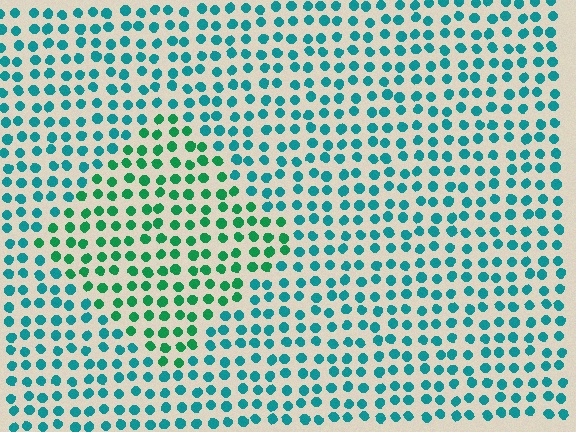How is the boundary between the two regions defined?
The boundary is defined purely by a slight shift in hue (about 34 degrees). Spacing, size, and orientation are identical on both sides.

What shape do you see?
I see a diamond.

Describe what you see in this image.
The image is filled with small teal elements in a uniform arrangement. A diamond-shaped region is visible where the elements are tinted to a slightly different hue, forming a subtle color boundary.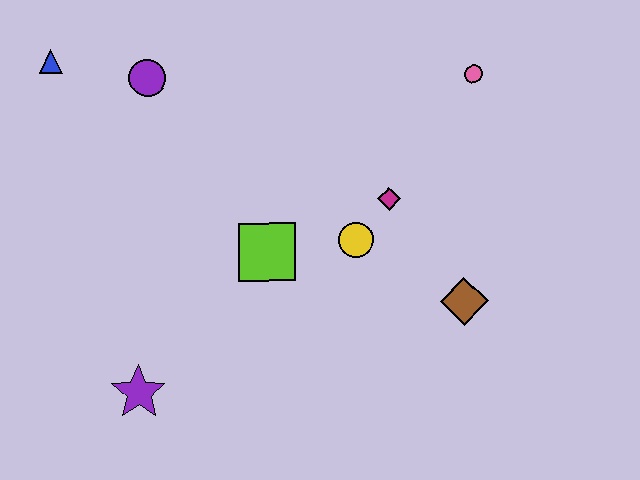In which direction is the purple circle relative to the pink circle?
The purple circle is to the left of the pink circle.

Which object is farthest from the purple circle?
The brown diamond is farthest from the purple circle.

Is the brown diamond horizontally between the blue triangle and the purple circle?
No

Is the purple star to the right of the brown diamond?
No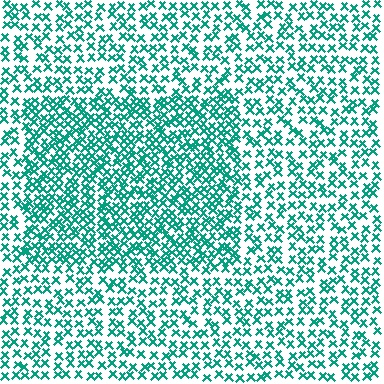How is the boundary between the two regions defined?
The boundary is defined by a change in element density (approximately 1.7x ratio). All elements are the same color, size, and shape.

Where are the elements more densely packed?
The elements are more densely packed inside the rectangle boundary.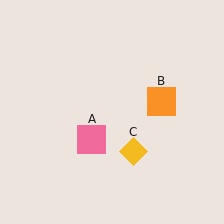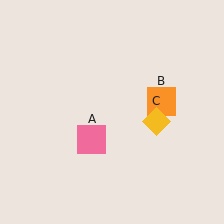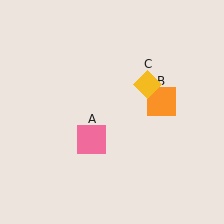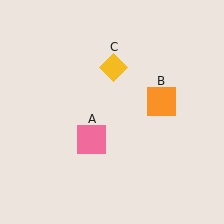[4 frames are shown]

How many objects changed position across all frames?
1 object changed position: yellow diamond (object C).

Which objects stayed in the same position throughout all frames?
Pink square (object A) and orange square (object B) remained stationary.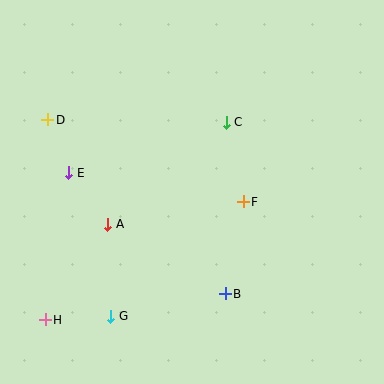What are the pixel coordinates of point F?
Point F is at (243, 202).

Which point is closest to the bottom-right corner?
Point B is closest to the bottom-right corner.